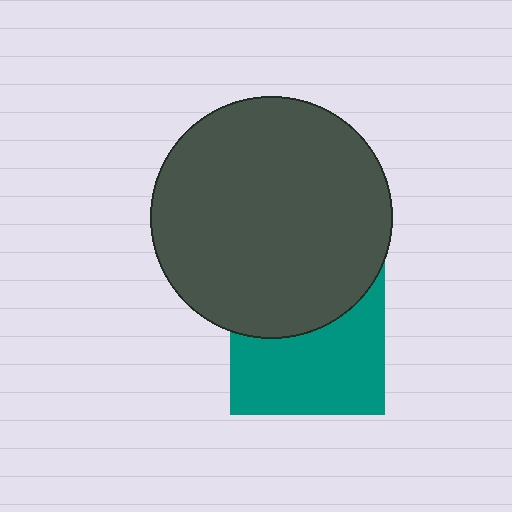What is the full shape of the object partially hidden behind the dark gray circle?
The partially hidden object is a teal square.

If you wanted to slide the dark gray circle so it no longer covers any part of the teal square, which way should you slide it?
Slide it up — that is the most direct way to separate the two shapes.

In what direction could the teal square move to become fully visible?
The teal square could move down. That would shift it out from behind the dark gray circle entirely.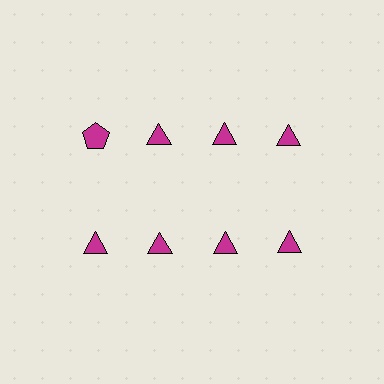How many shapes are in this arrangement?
There are 8 shapes arranged in a grid pattern.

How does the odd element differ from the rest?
It has a different shape: pentagon instead of triangle.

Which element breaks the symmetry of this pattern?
The magenta pentagon in the top row, leftmost column breaks the symmetry. All other shapes are magenta triangles.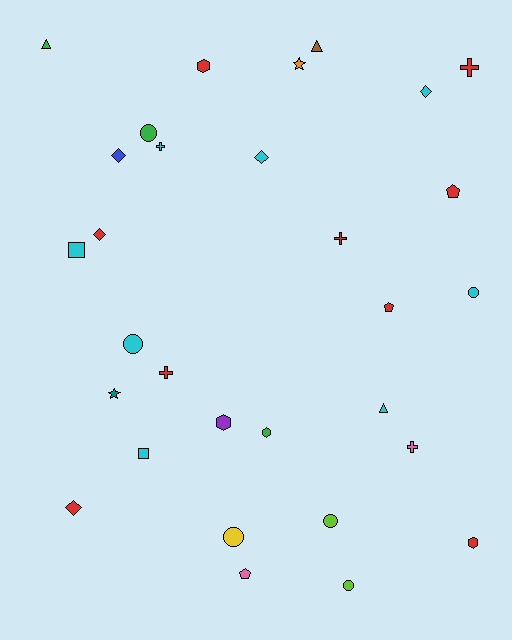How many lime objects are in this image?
There are 2 lime objects.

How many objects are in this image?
There are 30 objects.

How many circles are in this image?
There are 6 circles.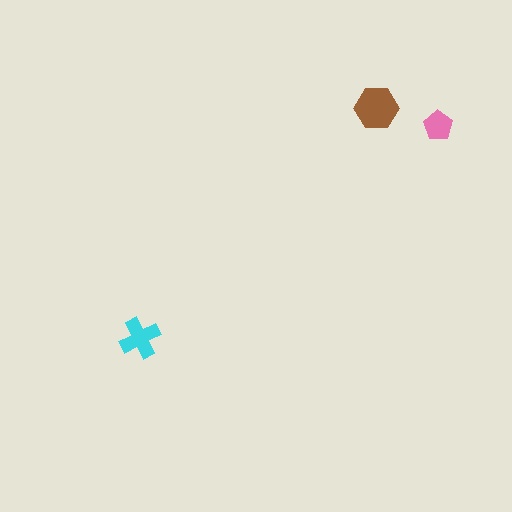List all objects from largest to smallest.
The brown hexagon, the cyan cross, the pink pentagon.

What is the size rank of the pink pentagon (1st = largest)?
3rd.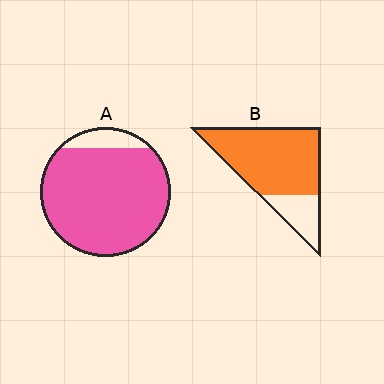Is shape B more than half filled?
Yes.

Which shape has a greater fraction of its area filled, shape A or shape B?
Shape A.